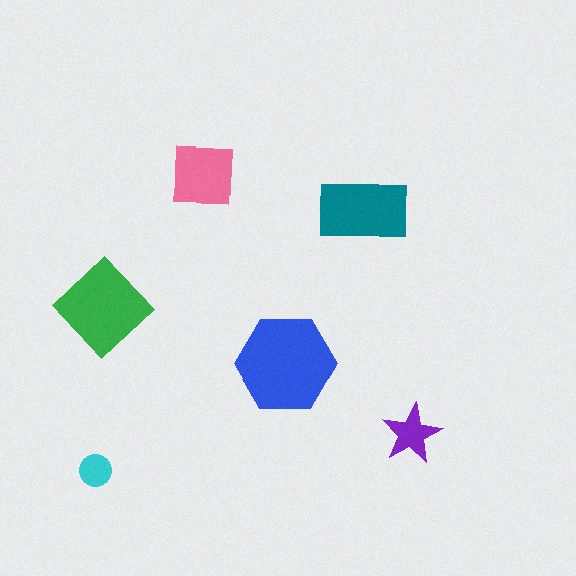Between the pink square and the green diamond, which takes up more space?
The green diamond.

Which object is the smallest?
The cyan circle.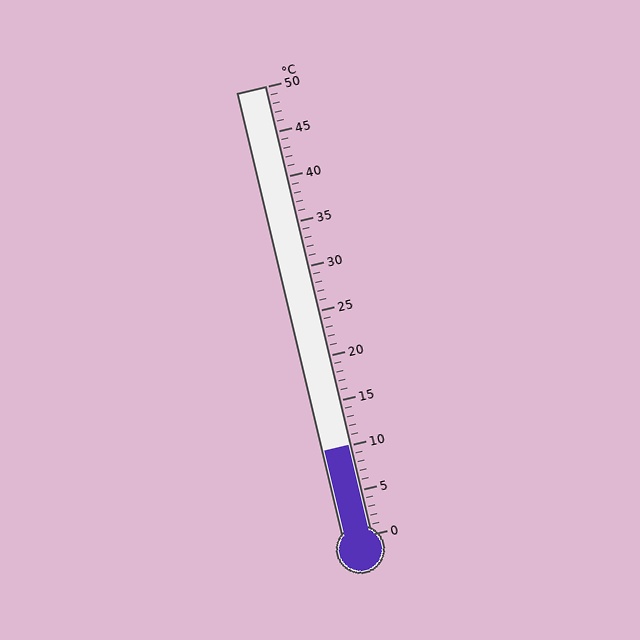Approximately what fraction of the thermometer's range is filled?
The thermometer is filled to approximately 20% of its range.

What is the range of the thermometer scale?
The thermometer scale ranges from 0°C to 50°C.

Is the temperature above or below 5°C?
The temperature is above 5°C.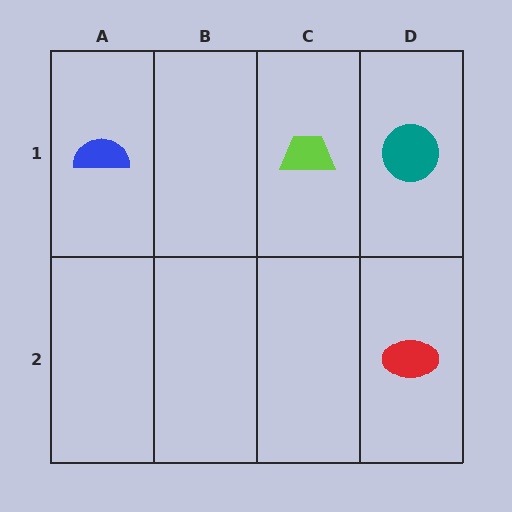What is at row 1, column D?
A teal circle.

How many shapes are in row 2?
1 shape.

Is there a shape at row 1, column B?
No, that cell is empty.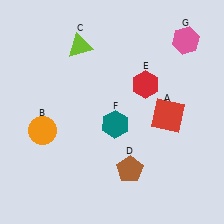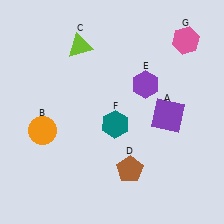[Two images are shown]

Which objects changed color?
A changed from red to purple. E changed from red to purple.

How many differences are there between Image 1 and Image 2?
There are 2 differences between the two images.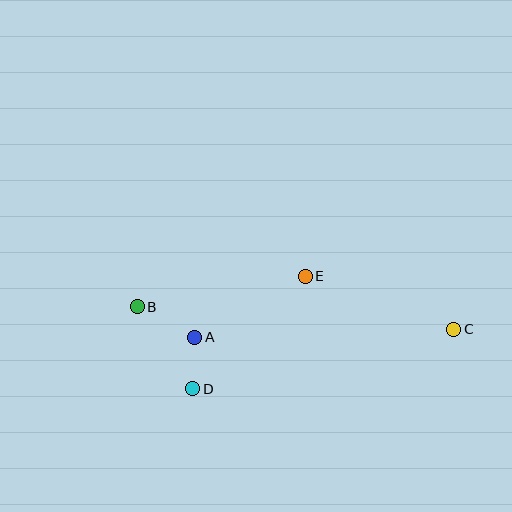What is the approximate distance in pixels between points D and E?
The distance between D and E is approximately 159 pixels.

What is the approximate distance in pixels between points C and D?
The distance between C and D is approximately 268 pixels.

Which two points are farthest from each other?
Points B and C are farthest from each other.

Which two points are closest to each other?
Points A and D are closest to each other.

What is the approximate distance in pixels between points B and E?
The distance between B and E is approximately 171 pixels.